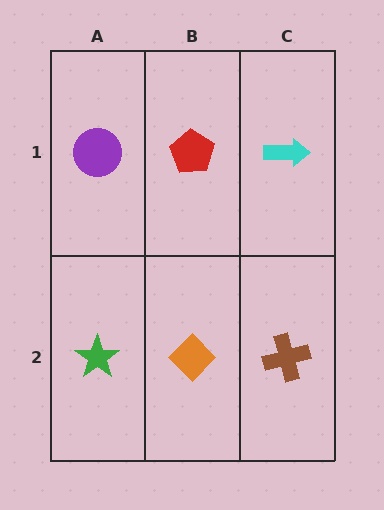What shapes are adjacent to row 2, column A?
A purple circle (row 1, column A), an orange diamond (row 2, column B).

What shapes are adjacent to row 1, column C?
A brown cross (row 2, column C), a red pentagon (row 1, column B).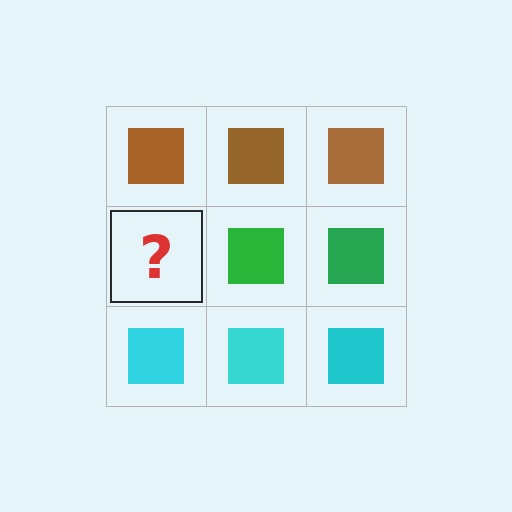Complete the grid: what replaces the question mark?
The question mark should be replaced with a green square.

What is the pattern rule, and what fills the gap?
The rule is that each row has a consistent color. The gap should be filled with a green square.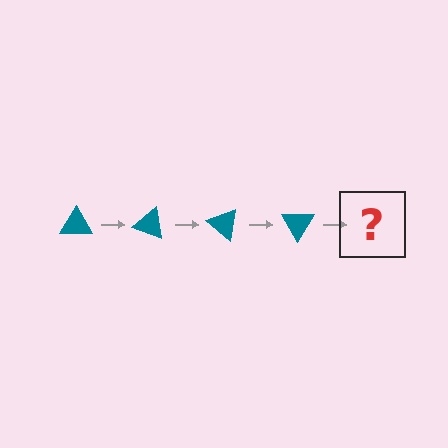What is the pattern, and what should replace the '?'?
The pattern is that the triangle rotates 20 degrees each step. The '?' should be a teal triangle rotated 80 degrees.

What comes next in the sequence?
The next element should be a teal triangle rotated 80 degrees.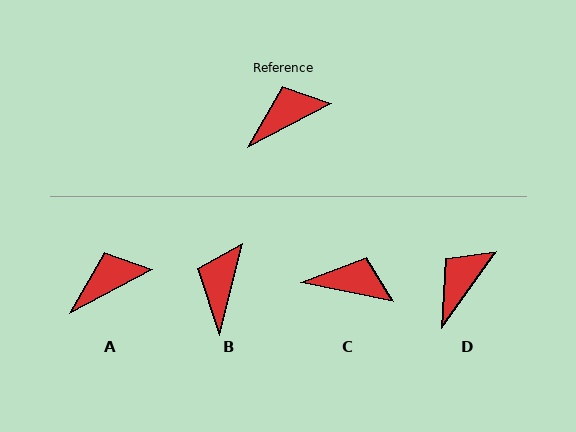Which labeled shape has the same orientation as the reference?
A.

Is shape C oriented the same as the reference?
No, it is off by about 39 degrees.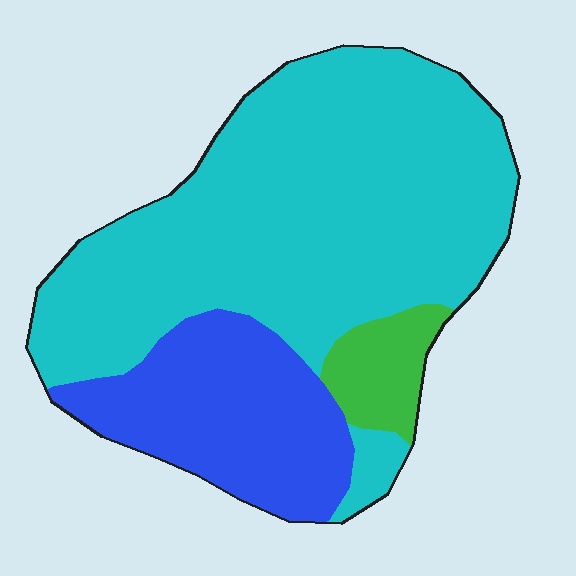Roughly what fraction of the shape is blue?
Blue takes up about one quarter (1/4) of the shape.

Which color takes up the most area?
Cyan, at roughly 70%.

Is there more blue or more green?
Blue.